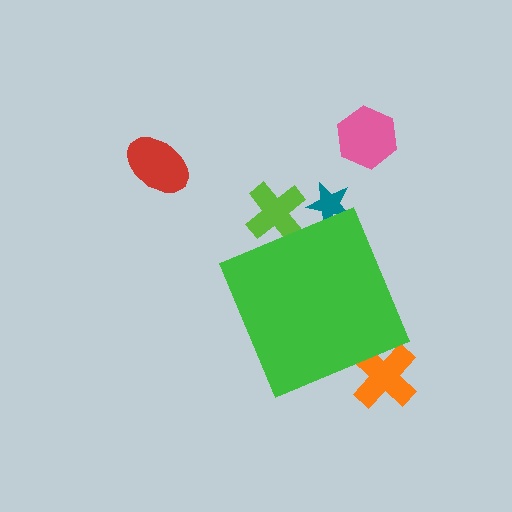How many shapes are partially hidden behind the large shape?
3 shapes are partially hidden.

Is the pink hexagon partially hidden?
No, the pink hexagon is fully visible.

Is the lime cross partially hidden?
Yes, the lime cross is partially hidden behind the green diamond.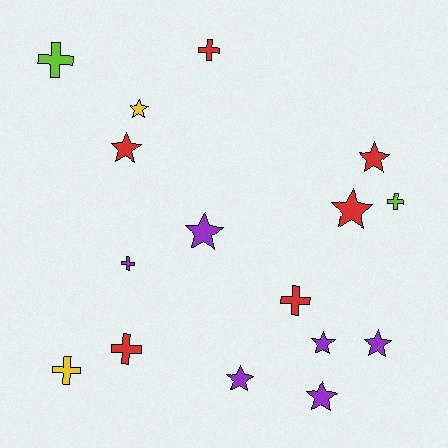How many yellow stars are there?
There is 1 yellow star.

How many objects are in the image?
There are 16 objects.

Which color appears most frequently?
Red, with 6 objects.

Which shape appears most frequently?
Star, with 9 objects.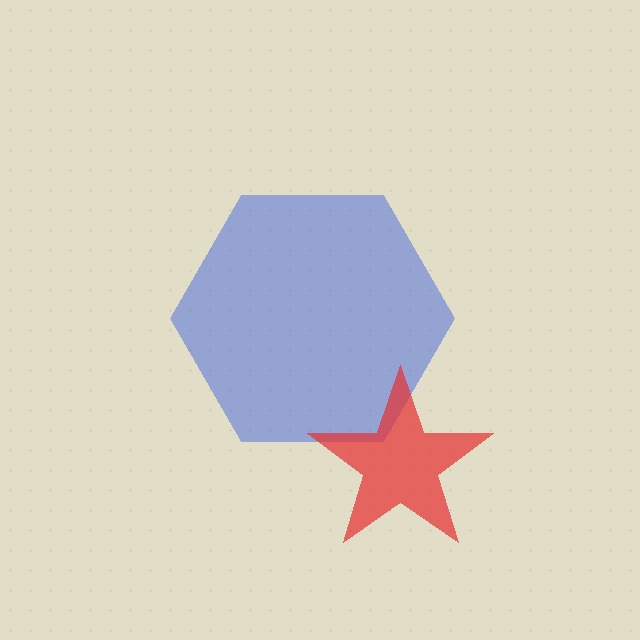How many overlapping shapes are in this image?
There are 2 overlapping shapes in the image.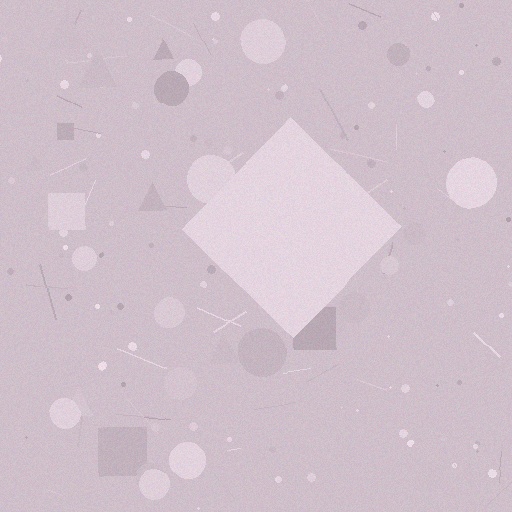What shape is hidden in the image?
A diamond is hidden in the image.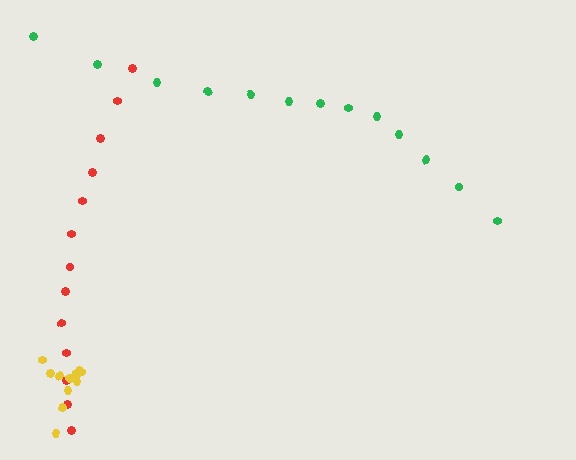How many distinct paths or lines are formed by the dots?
There are 3 distinct paths.